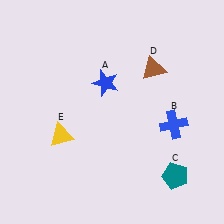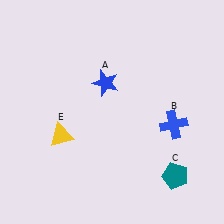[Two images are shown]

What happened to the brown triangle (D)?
The brown triangle (D) was removed in Image 2. It was in the top-right area of Image 1.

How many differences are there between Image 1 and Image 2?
There is 1 difference between the two images.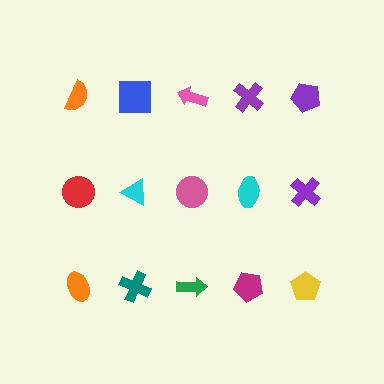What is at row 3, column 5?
A yellow pentagon.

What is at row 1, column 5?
A purple pentagon.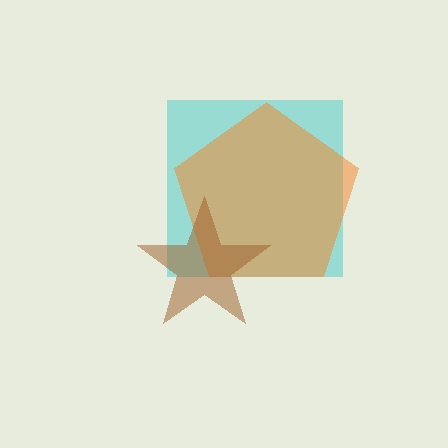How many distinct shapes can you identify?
There are 3 distinct shapes: a cyan square, an orange pentagon, a brown star.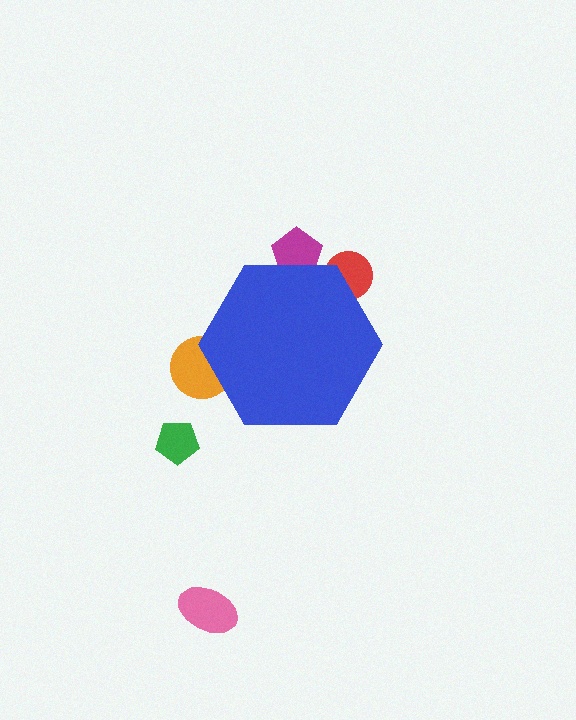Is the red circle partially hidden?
Yes, the red circle is partially hidden behind the blue hexagon.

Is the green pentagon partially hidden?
No, the green pentagon is fully visible.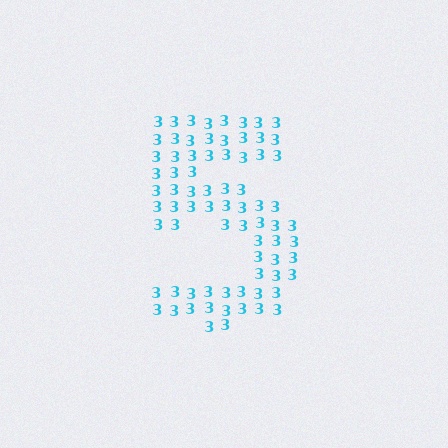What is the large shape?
The large shape is the digit 5.